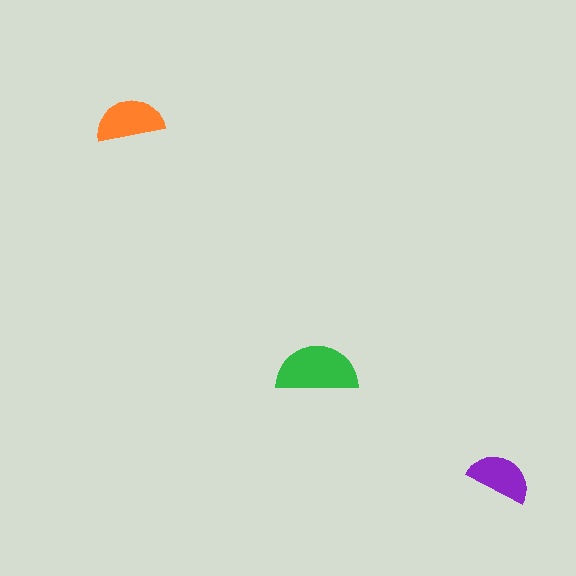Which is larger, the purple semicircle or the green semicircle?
The green one.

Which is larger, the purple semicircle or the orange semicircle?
The orange one.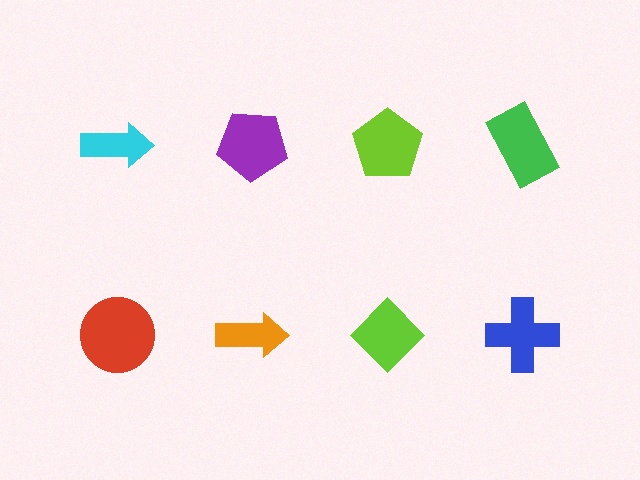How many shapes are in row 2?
4 shapes.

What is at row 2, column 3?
A lime diamond.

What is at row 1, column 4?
A green rectangle.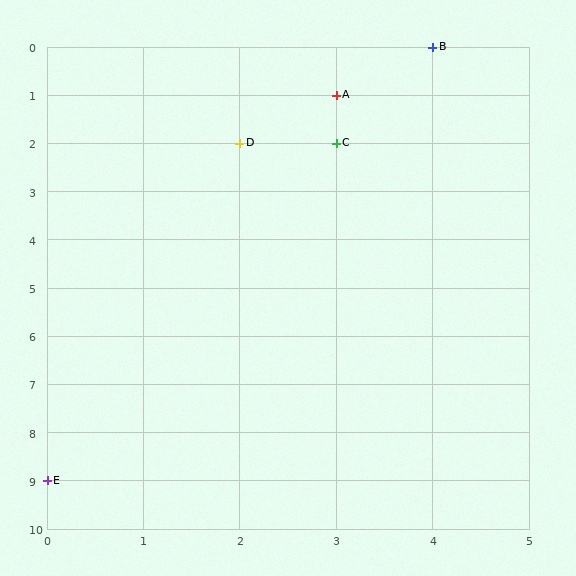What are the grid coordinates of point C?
Point C is at grid coordinates (3, 2).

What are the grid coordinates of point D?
Point D is at grid coordinates (2, 2).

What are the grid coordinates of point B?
Point B is at grid coordinates (4, 0).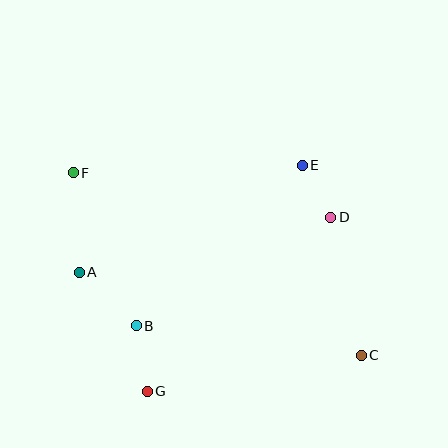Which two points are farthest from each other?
Points C and F are farthest from each other.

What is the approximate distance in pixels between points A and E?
The distance between A and E is approximately 247 pixels.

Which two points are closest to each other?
Points D and E are closest to each other.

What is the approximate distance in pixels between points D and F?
The distance between D and F is approximately 262 pixels.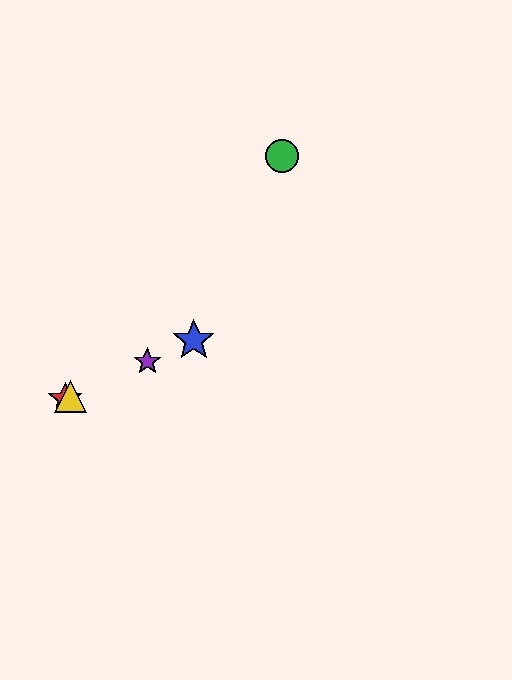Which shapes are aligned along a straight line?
The red star, the blue star, the yellow triangle, the purple star are aligned along a straight line.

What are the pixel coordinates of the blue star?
The blue star is at (194, 340).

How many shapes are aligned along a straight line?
4 shapes (the red star, the blue star, the yellow triangle, the purple star) are aligned along a straight line.